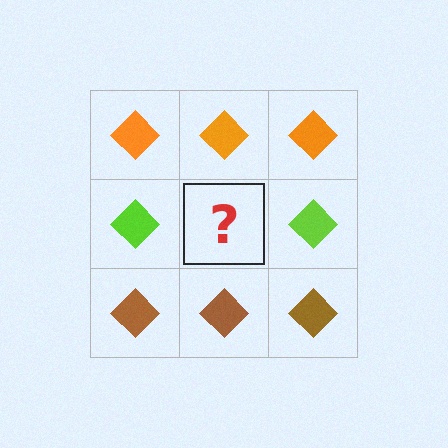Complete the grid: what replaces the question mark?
The question mark should be replaced with a lime diamond.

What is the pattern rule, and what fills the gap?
The rule is that each row has a consistent color. The gap should be filled with a lime diamond.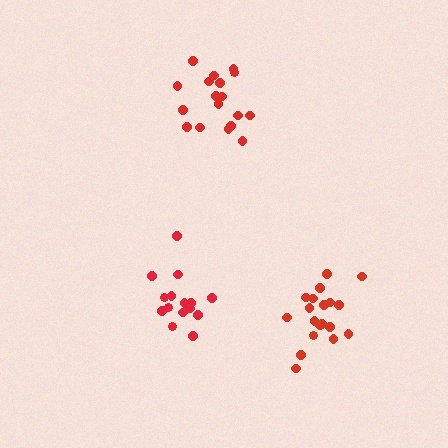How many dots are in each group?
Group 1: 19 dots, Group 2: 18 dots, Group 3: 15 dots (52 total).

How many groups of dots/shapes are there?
There are 3 groups.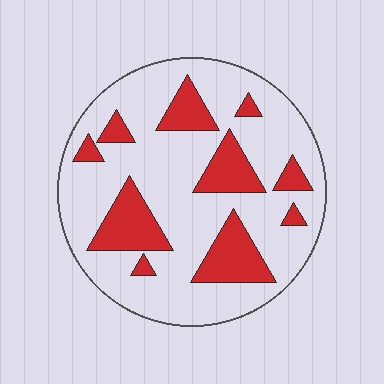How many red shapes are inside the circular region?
10.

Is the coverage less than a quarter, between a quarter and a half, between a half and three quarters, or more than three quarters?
Less than a quarter.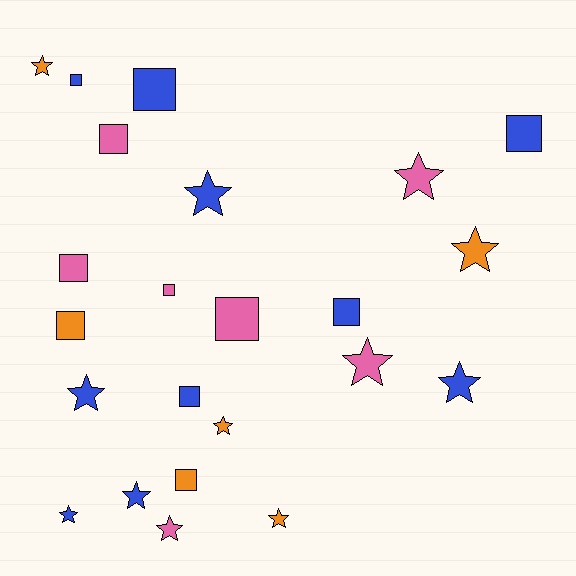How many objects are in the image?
There are 23 objects.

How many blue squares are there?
There are 5 blue squares.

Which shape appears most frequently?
Star, with 12 objects.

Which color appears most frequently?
Blue, with 10 objects.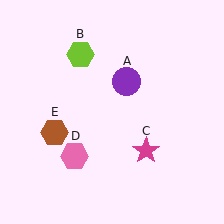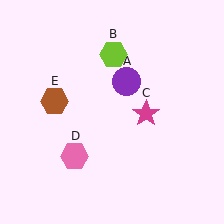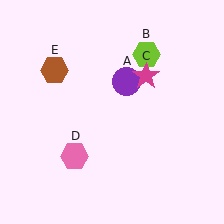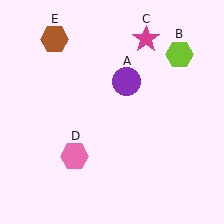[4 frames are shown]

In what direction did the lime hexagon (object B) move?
The lime hexagon (object B) moved right.